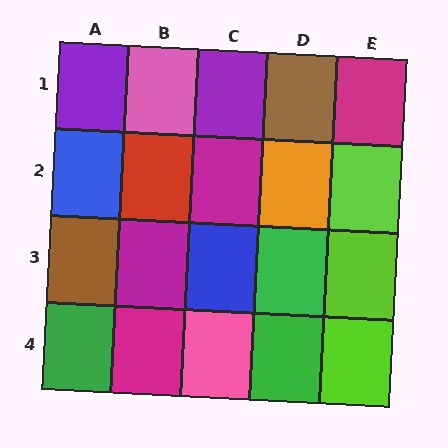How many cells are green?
3 cells are green.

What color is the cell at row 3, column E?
Lime.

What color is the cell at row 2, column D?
Orange.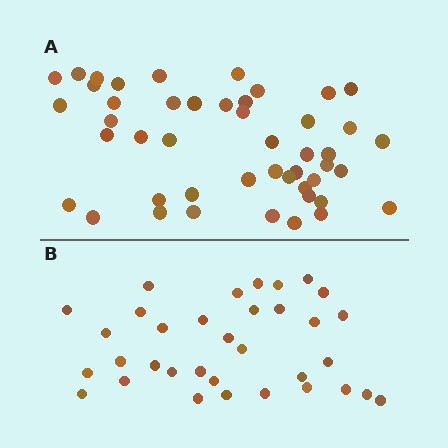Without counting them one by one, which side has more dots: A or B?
Region A (the top region) has more dots.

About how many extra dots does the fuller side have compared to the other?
Region A has approximately 15 more dots than region B.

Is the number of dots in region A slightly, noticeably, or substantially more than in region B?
Region A has noticeably more, but not dramatically so. The ratio is roughly 1.4 to 1.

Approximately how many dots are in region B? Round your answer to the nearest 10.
About 30 dots. (The exact count is 34, which rounds to 30.)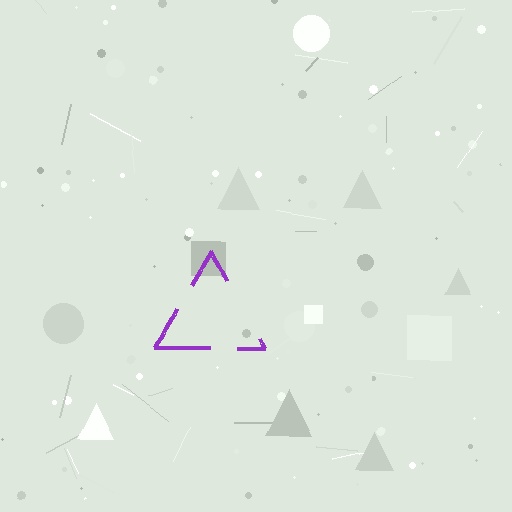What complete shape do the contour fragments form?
The contour fragments form a triangle.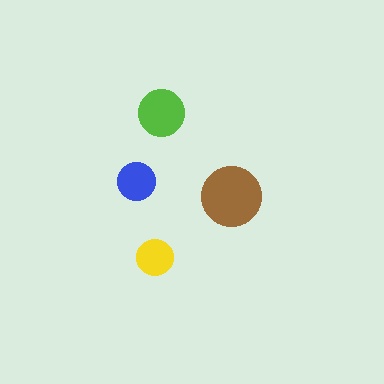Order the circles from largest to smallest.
the brown one, the lime one, the blue one, the yellow one.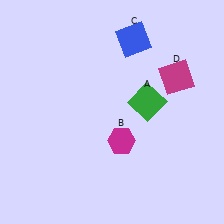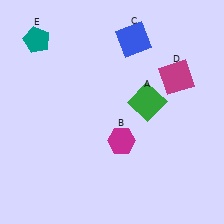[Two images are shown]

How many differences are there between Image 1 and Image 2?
There is 1 difference between the two images.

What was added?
A teal pentagon (E) was added in Image 2.